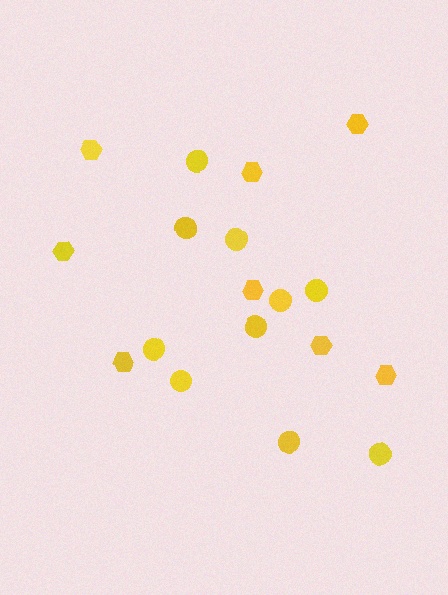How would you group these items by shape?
There are 2 groups: one group of circles (10) and one group of hexagons (8).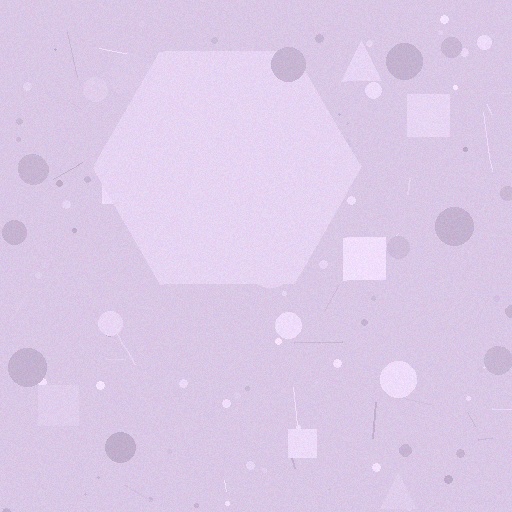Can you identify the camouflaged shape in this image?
The camouflaged shape is a hexagon.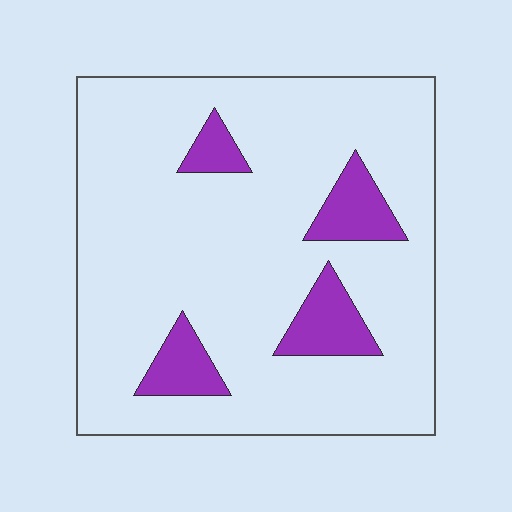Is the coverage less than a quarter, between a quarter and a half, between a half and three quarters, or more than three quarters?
Less than a quarter.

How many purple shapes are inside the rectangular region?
4.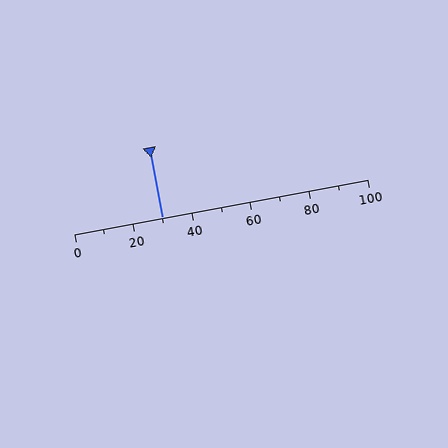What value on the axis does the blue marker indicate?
The marker indicates approximately 30.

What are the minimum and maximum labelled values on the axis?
The axis runs from 0 to 100.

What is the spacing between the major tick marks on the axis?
The major ticks are spaced 20 apart.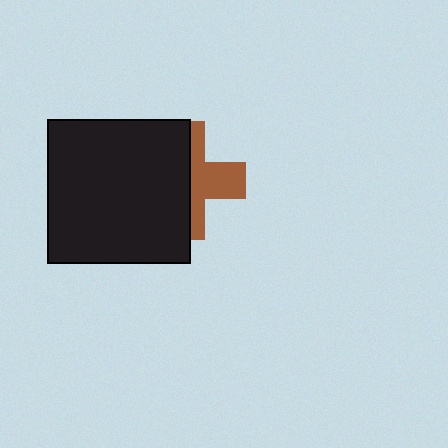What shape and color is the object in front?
The object in front is a black square.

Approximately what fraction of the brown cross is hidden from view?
Roughly 57% of the brown cross is hidden behind the black square.